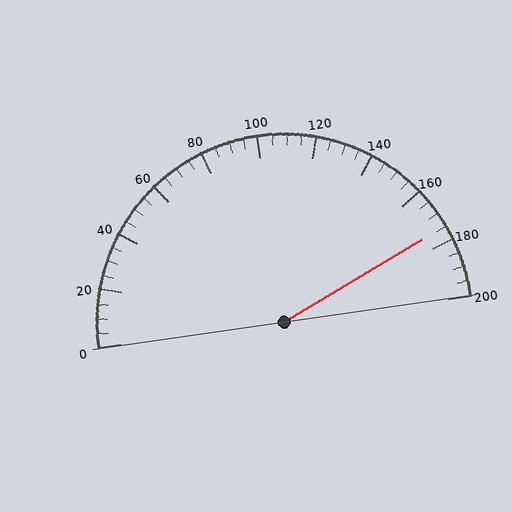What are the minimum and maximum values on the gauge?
The gauge ranges from 0 to 200.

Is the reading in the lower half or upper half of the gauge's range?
The reading is in the upper half of the range (0 to 200).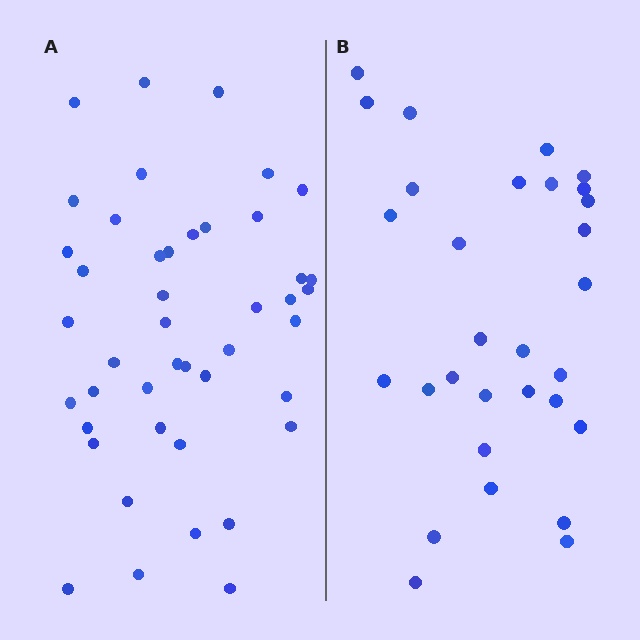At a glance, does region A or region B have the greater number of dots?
Region A (the left region) has more dots.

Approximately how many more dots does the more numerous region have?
Region A has approximately 15 more dots than region B.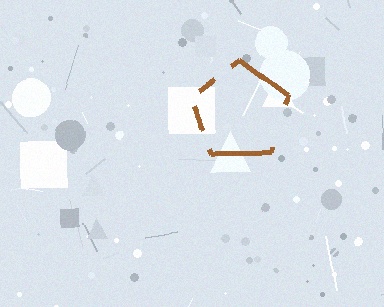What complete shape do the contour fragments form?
The contour fragments form a pentagon.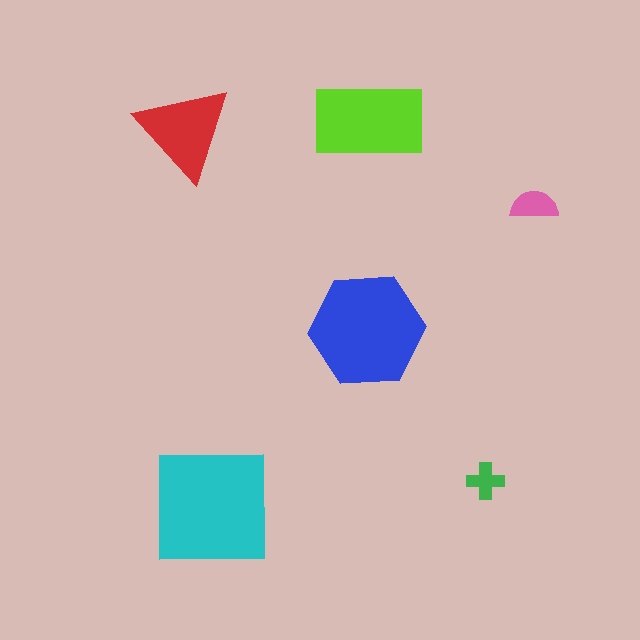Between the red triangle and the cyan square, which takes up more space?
The cyan square.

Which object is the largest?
The cyan square.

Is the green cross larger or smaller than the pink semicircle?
Smaller.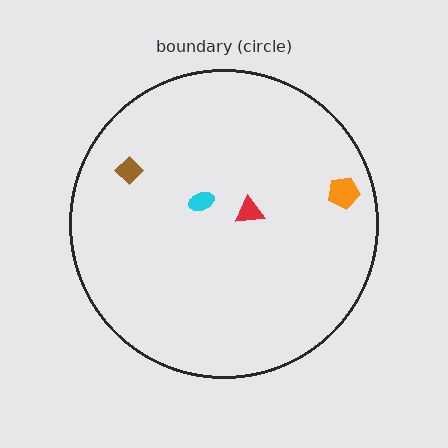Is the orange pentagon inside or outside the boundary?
Inside.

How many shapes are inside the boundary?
4 inside, 0 outside.